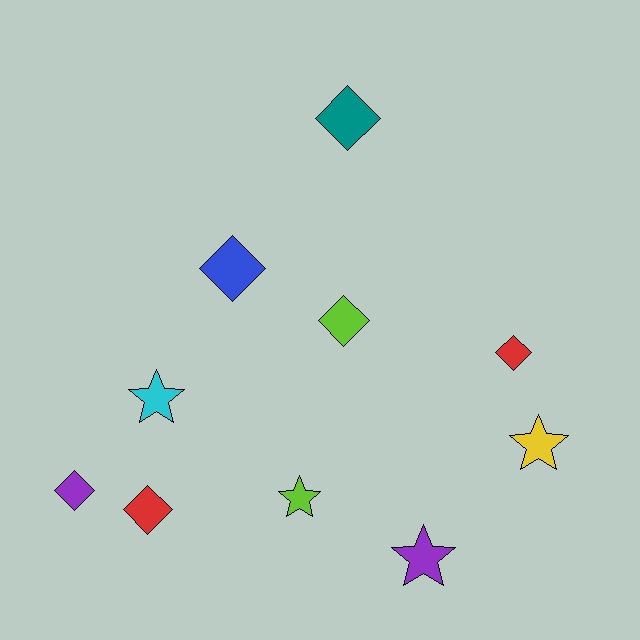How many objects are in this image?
There are 10 objects.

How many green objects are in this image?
There are no green objects.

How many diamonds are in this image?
There are 6 diamonds.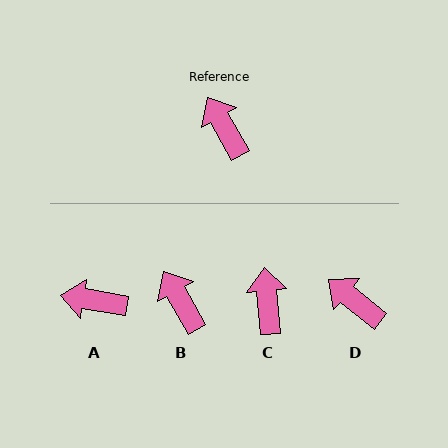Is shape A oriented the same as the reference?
No, it is off by about 51 degrees.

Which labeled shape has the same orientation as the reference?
B.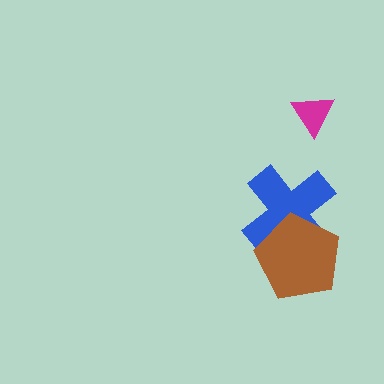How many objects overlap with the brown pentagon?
1 object overlaps with the brown pentagon.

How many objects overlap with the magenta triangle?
0 objects overlap with the magenta triangle.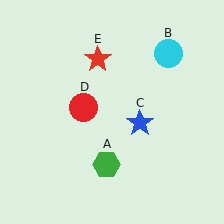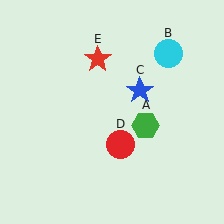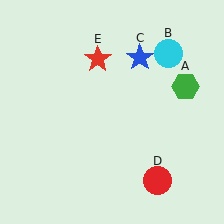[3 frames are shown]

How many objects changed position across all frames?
3 objects changed position: green hexagon (object A), blue star (object C), red circle (object D).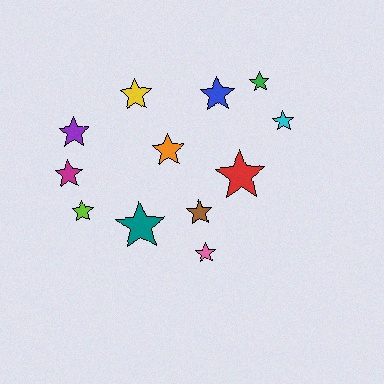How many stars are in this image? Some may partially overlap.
There are 12 stars.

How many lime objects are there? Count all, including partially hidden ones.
There is 1 lime object.